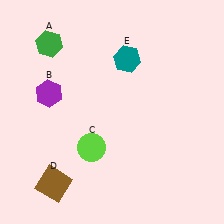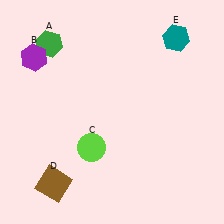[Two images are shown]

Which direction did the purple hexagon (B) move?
The purple hexagon (B) moved up.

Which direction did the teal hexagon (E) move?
The teal hexagon (E) moved right.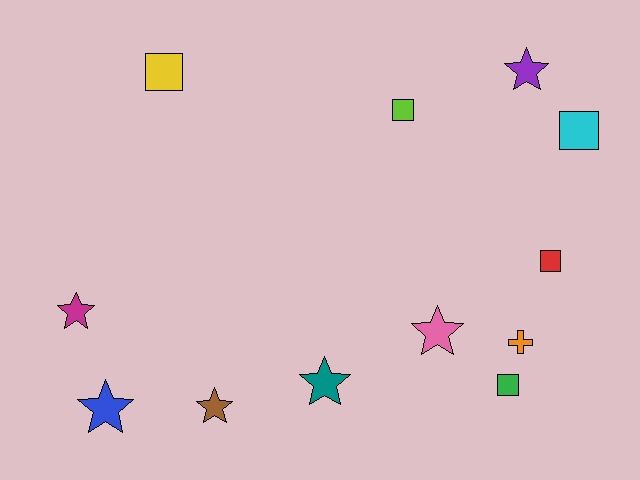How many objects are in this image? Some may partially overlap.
There are 12 objects.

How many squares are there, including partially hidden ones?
There are 5 squares.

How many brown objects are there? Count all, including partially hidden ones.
There is 1 brown object.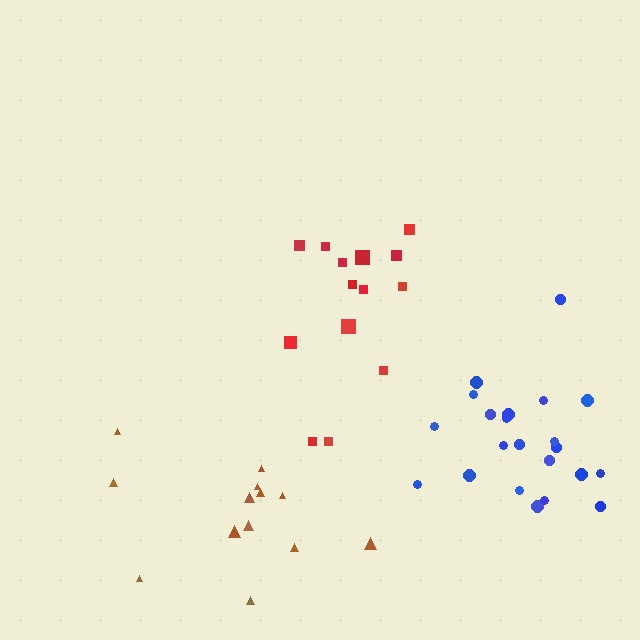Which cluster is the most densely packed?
Blue.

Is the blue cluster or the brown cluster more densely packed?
Blue.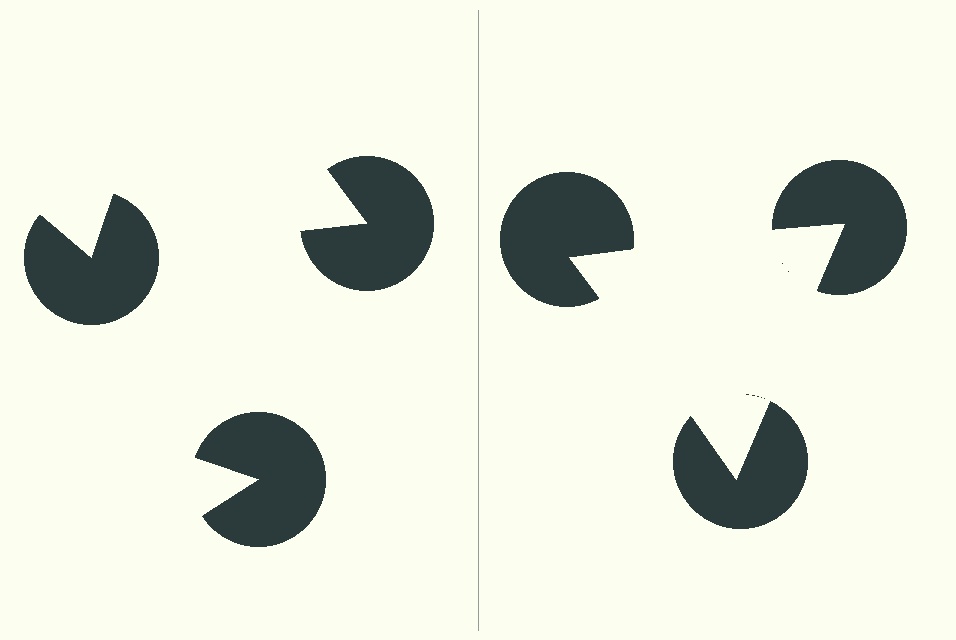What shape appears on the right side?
An illusory triangle.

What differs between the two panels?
The pac-man discs are positioned identically on both sides; only the wedge orientations differ. On the right they align to a triangle; on the left they are misaligned.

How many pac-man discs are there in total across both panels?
6 — 3 on each side.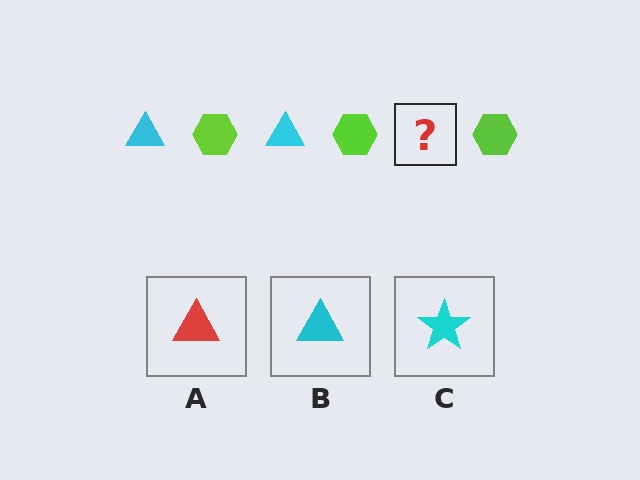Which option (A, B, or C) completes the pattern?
B.